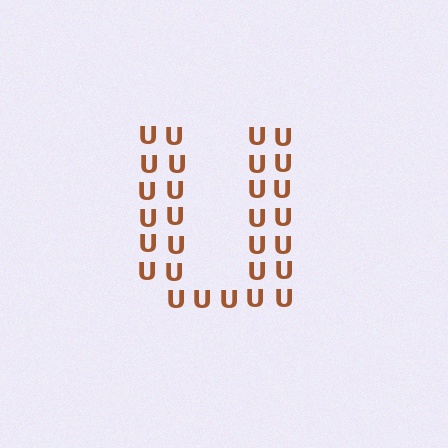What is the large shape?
The large shape is the letter U.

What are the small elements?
The small elements are letter U's.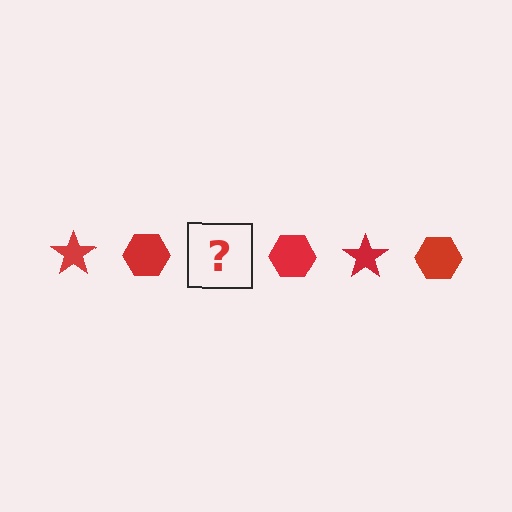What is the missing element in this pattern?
The missing element is a red star.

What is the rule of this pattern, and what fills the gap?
The rule is that the pattern cycles through star, hexagon shapes in red. The gap should be filled with a red star.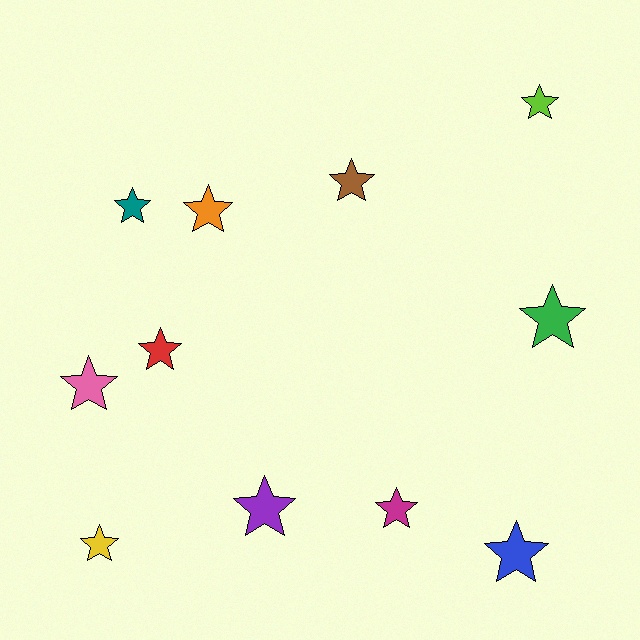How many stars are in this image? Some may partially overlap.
There are 11 stars.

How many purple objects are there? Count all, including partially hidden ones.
There is 1 purple object.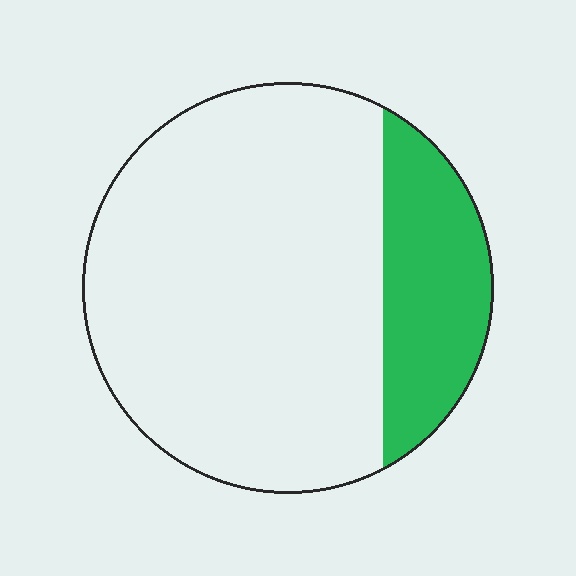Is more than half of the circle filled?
No.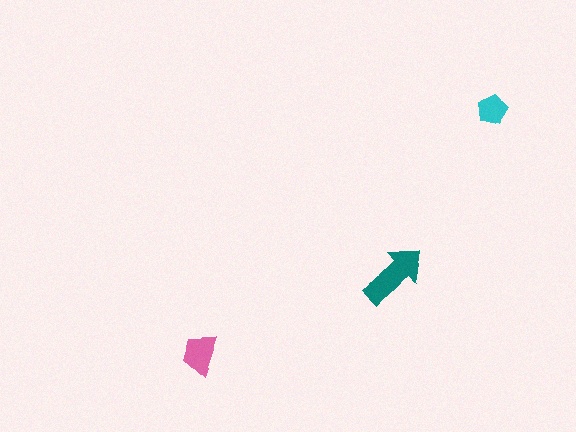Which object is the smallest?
The cyan pentagon.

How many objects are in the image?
There are 3 objects in the image.